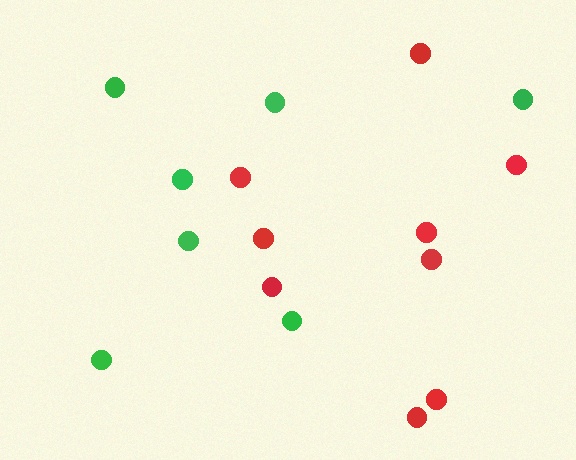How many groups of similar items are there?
There are 2 groups: one group of green circles (7) and one group of red circles (9).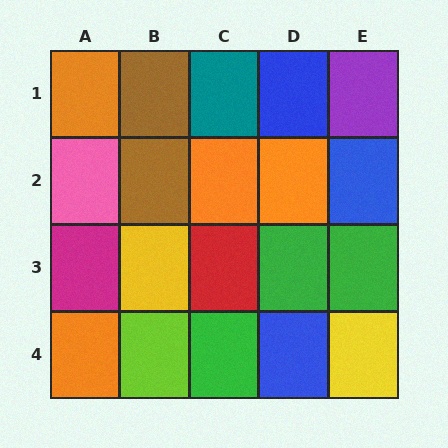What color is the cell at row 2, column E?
Blue.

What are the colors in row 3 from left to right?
Magenta, yellow, red, green, green.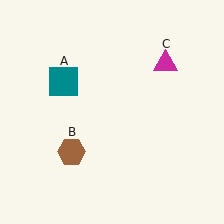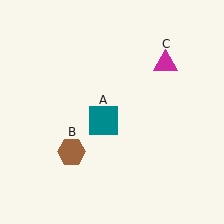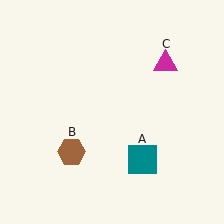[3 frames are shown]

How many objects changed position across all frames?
1 object changed position: teal square (object A).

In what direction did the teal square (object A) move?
The teal square (object A) moved down and to the right.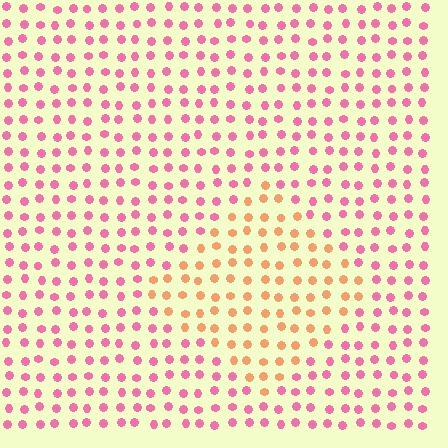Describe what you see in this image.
The image is filled with small pink elements in a uniform arrangement. A diamond-shaped region is visible where the elements are tinted to a slightly different hue, forming a subtle color boundary.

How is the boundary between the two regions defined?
The boundary is defined purely by a slight shift in hue (about 48 degrees). Spacing, size, and orientation are identical on both sides.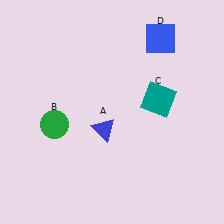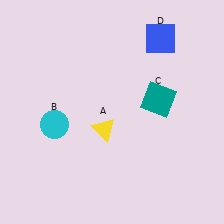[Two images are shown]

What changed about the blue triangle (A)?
In Image 1, A is blue. In Image 2, it changed to yellow.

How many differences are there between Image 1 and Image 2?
There are 2 differences between the two images.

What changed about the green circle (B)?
In Image 1, B is green. In Image 2, it changed to cyan.